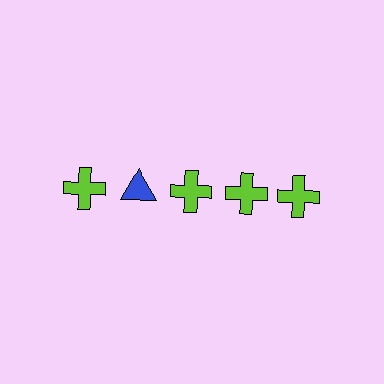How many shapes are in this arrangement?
There are 5 shapes arranged in a grid pattern.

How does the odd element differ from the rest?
It differs in both color (blue instead of lime) and shape (triangle instead of cross).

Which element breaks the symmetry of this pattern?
The blue triangle in the top row, second from left column breaks the symmetry. All other shapes are lime crosses.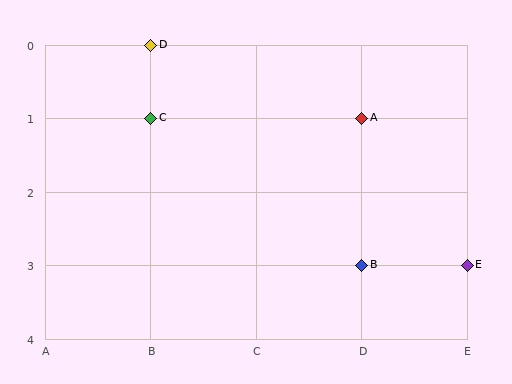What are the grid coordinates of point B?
Point B is at grid coordinates (D, 3).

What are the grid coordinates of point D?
Point D is at grid coordinates (B, 0).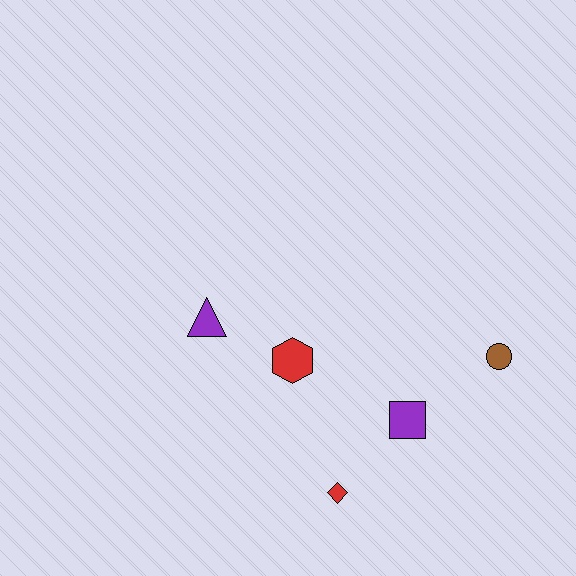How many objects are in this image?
There are 5 objects.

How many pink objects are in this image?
There are no pink objects.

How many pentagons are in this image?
There are no pentagons.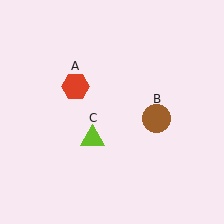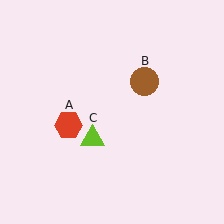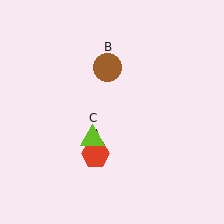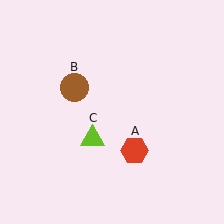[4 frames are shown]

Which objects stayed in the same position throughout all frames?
Lime triangle (object C) remained stationary.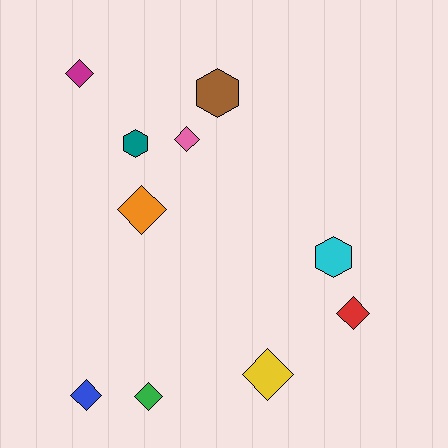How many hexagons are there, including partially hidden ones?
There are 3 hexagons.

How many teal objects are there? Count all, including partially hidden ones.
There is 1 teal object.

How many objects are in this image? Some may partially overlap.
There are 10 objects.